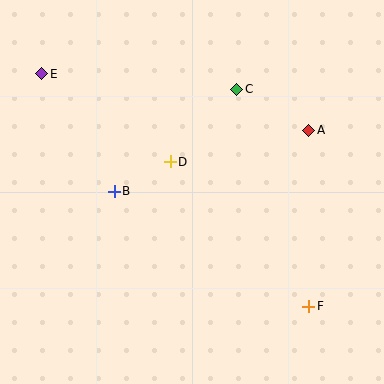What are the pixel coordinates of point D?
Point D is at (170, 162).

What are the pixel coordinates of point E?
Point E is at (42, 74).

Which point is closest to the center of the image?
Point D at (170, 162) is closest to the center.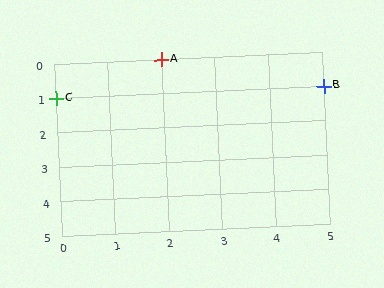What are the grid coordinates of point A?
Point A is at grid coordinates (2, 0).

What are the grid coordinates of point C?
Point C is at grid coordinates (0, 1).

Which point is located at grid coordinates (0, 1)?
Point C is at (0, 1).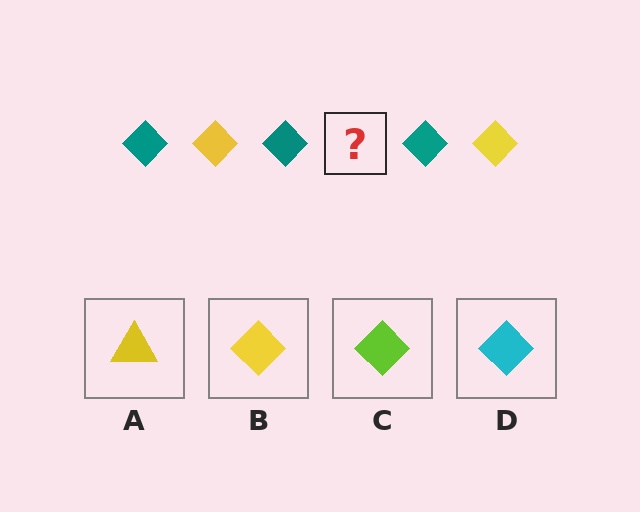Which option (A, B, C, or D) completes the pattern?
B.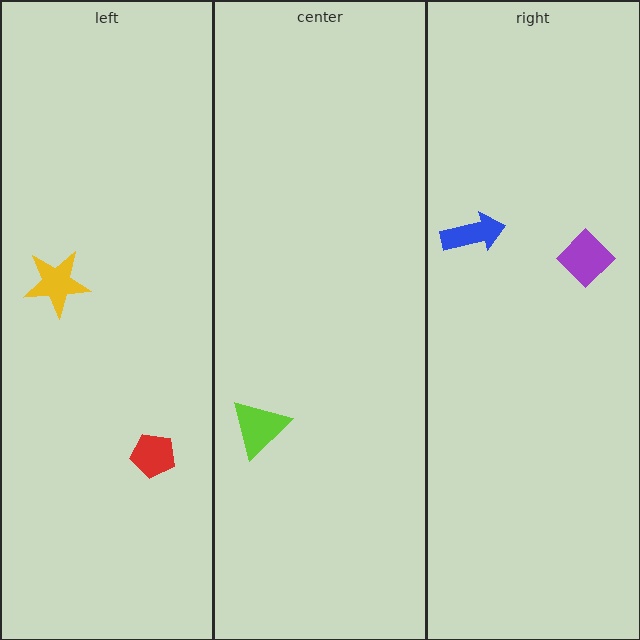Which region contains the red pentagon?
The left region.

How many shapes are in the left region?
2.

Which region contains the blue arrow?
The right region.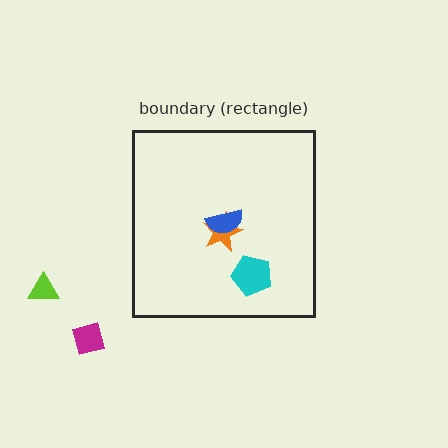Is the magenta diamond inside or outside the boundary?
Outside.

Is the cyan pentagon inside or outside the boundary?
Inside.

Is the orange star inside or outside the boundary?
Inside.